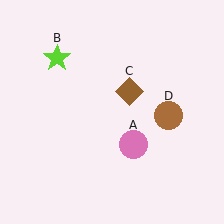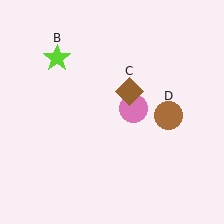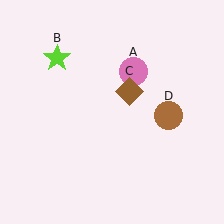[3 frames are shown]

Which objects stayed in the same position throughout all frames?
Lime star (object B) and brown diamond (object C) and brown circle (object D) remained stationary.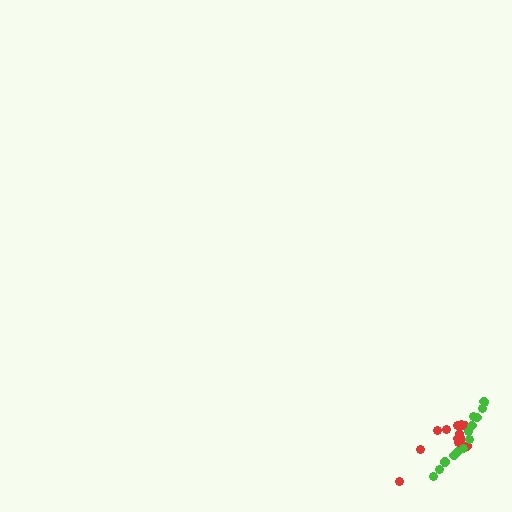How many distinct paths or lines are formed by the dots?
There are 2 distinct paths.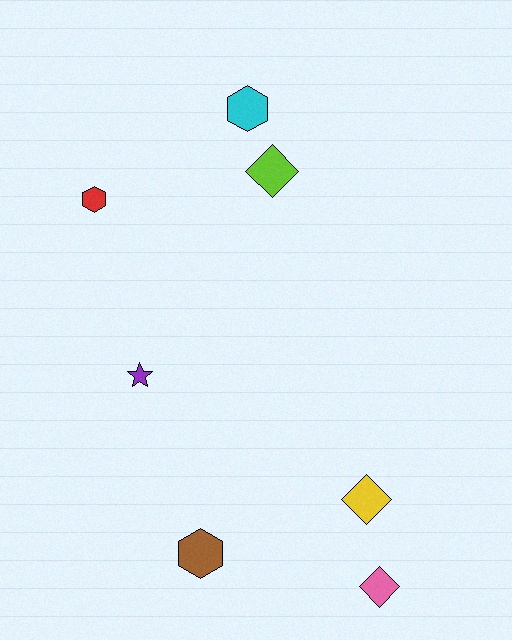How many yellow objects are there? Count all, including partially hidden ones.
There is 1 yellow object.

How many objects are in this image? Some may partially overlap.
There are 7 objects.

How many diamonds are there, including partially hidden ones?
There are 3 diamonds.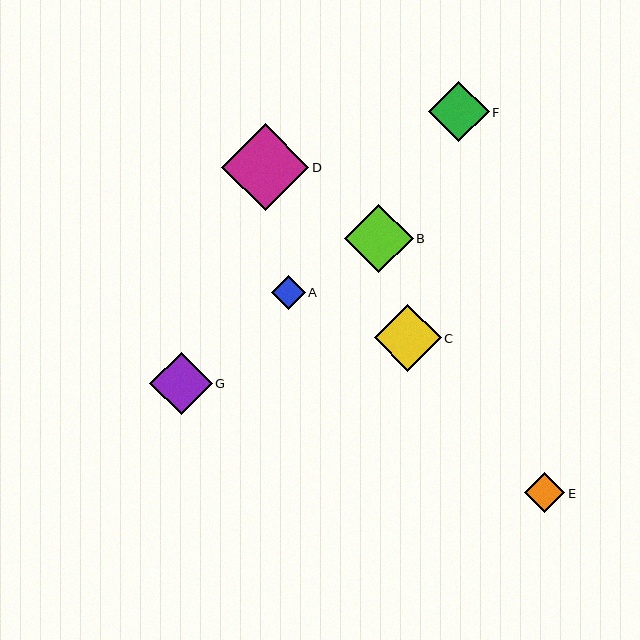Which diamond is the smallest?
Diamond A is the smallest with a size of approximately 34 pixels.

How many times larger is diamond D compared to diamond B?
Diamond D is approximately 1.3 times the size of diamond B.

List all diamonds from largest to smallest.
From largest to smallest: D, B, C, G, F, E, A.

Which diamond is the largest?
Diamond D is the largest with a size of approximately 87 pixels.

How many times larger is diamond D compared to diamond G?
Diamond D is approximately 1.4 times the size of diamond G.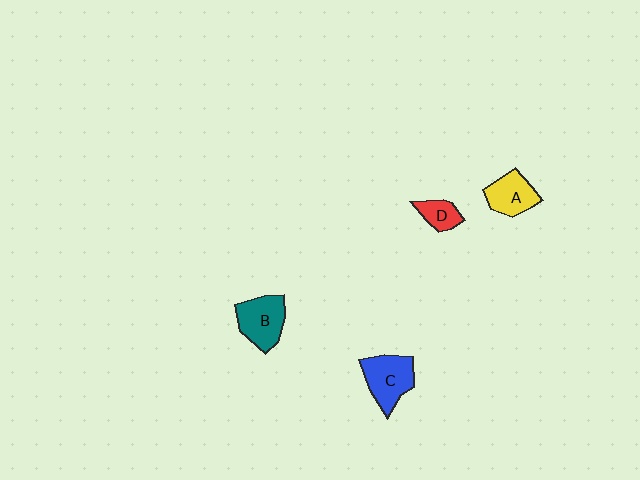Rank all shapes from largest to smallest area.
From largest to smallest: C (blue), B (teal), A (yellow), D (red).